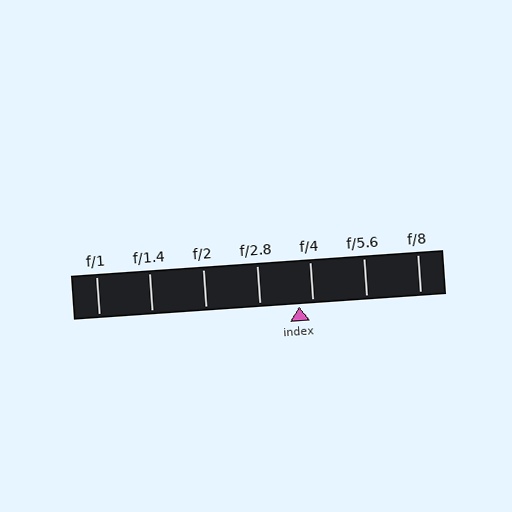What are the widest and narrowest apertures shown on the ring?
The widest aperture shown is f/1 and the narrowest is f/8.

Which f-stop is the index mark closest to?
The index mark is closest to f/4.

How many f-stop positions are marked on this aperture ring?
There are 7 f-stop positions marked.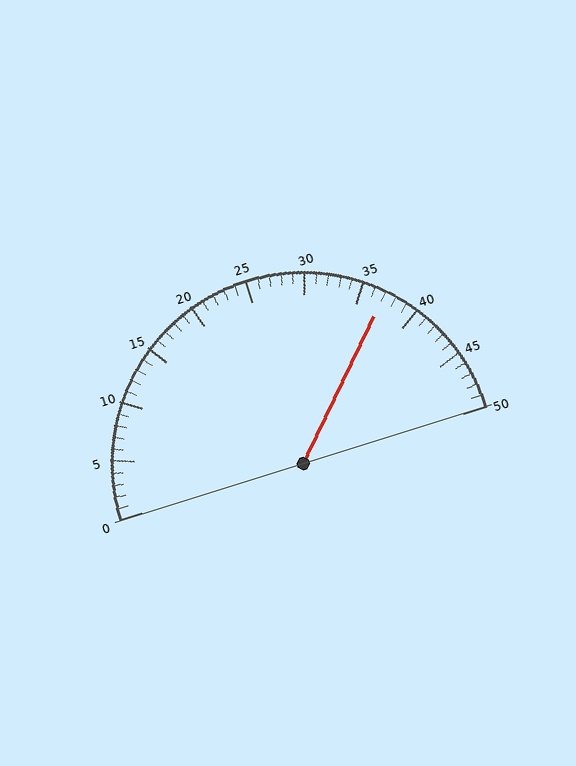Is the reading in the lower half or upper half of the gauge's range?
The reading is in the upper half of the range (0 to 50).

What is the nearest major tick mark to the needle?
The nearest major tick mark is 35.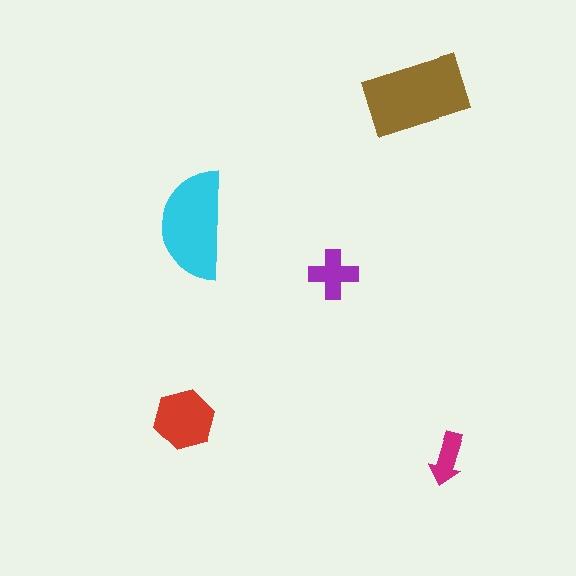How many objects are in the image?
There are 5 objects in the image.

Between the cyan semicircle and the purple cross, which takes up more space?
The cyan semicircle.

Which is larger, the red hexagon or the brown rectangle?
The brown rectangle.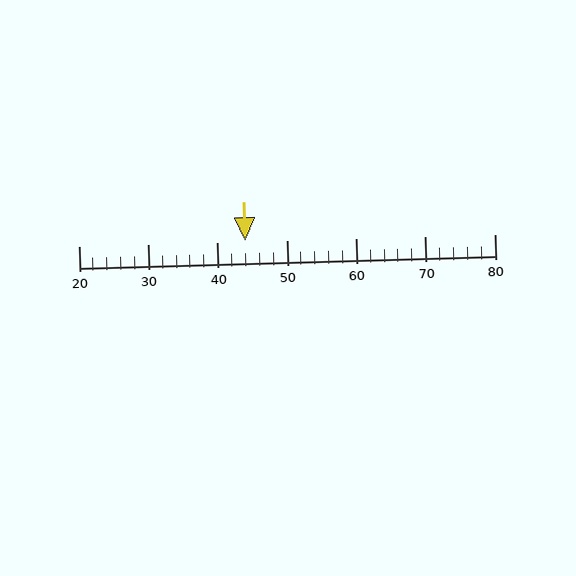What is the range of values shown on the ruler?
The ruler shows values from 20 to 80.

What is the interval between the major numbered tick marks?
The major tick marks are spaced 10 units apart.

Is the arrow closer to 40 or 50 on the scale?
The arrow is closer to 40.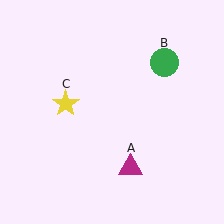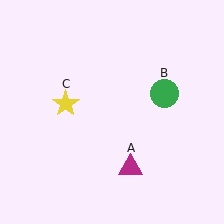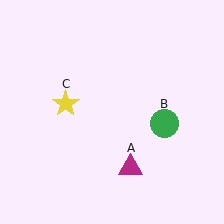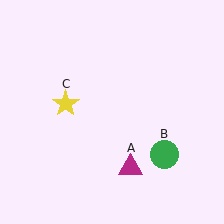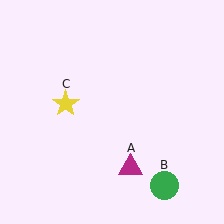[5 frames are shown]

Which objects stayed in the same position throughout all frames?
Magenta triangle (object A) and yellow star (object C) remained stationary.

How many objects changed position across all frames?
1 object changed position: green circle (object B).